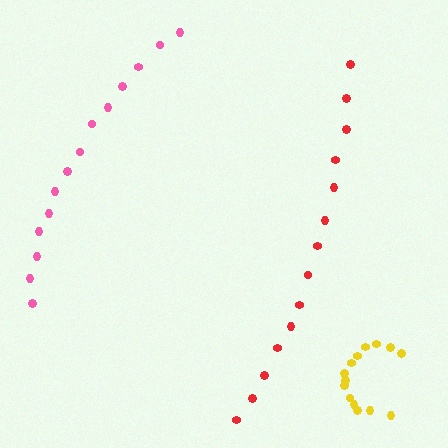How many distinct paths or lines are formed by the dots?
There are 3 distinct paths.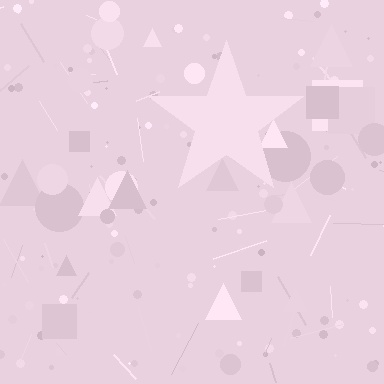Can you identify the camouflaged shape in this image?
The camouflaged shape is a star.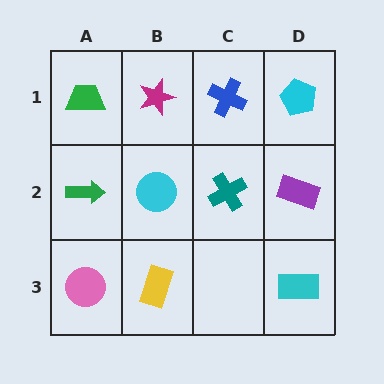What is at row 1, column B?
A magenta star.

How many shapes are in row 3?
3 shapes.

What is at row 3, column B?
A yellow rectangle.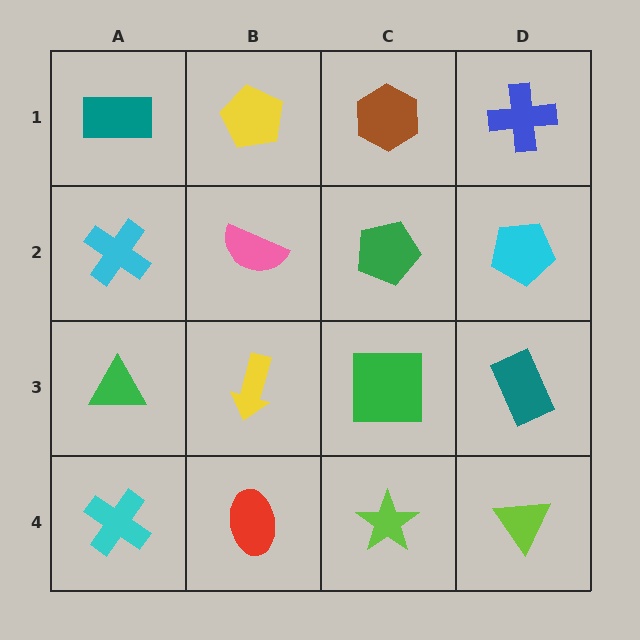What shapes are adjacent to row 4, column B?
A yellow arrow (row 3, column B), a cyan cross (row 4, column A), a lime star (row 4, column C).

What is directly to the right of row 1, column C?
A blue cross.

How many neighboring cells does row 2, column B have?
4.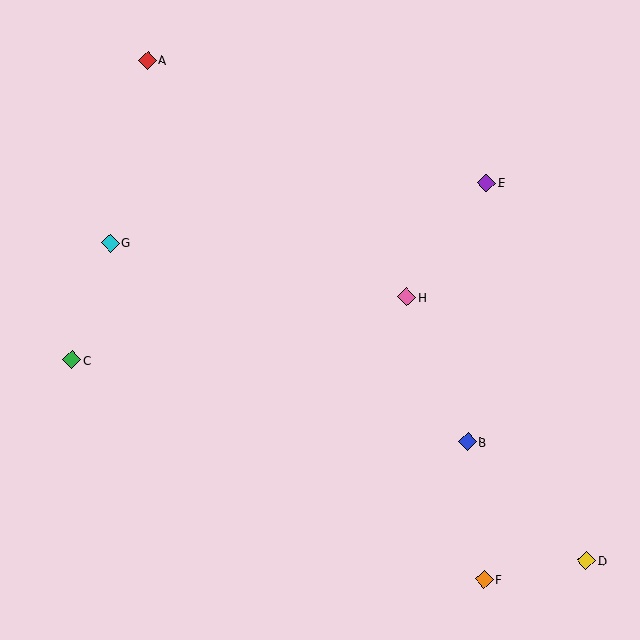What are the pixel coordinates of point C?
Point C is at (72, 360).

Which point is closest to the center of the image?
Point H at (407, 297) is closest to the center.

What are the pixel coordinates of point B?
Point B is at (468, 442).